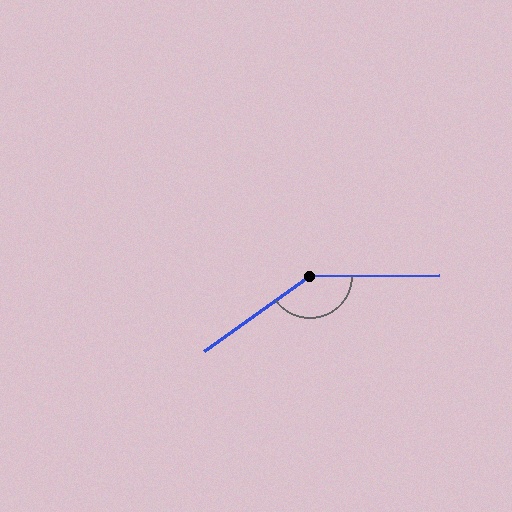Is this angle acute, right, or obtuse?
It is obtuse.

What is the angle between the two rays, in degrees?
Approximately 145 degrees.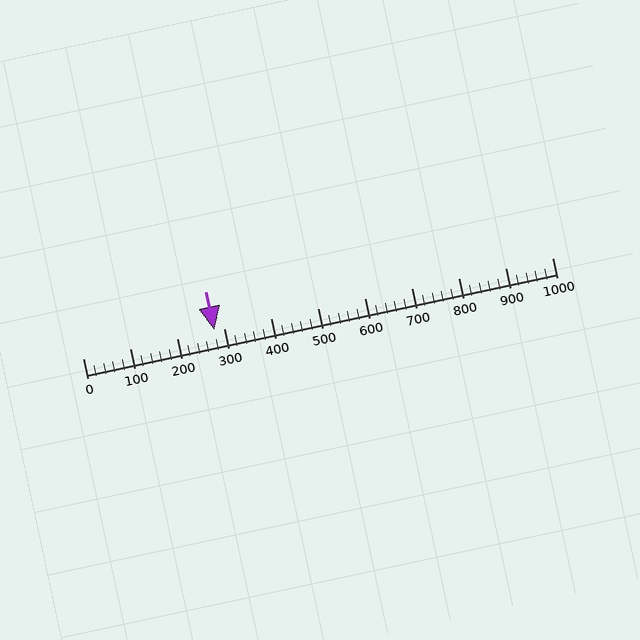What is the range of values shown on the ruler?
The ruler shows values from 0 to 1000.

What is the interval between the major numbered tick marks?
The major tick marks are spaced 100 units apart.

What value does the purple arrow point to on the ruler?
The purple arrow points to approximately 280.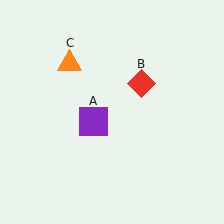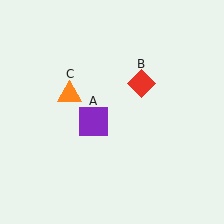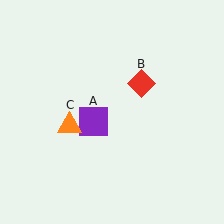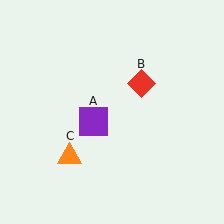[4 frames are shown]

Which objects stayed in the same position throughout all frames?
Purple square (object A) and red diamond (object B) remained stationary.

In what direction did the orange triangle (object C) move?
The orange triangle (object C) moved down.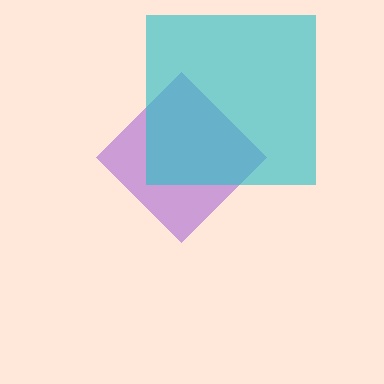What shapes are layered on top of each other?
The layered shapes are: a purple diamond, a cyan square.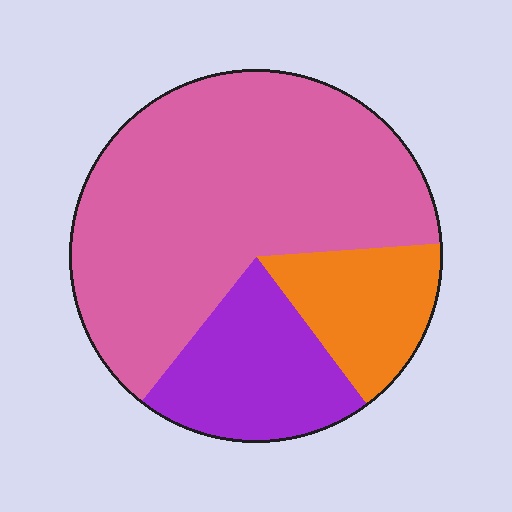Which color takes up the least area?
Orange, at roughly 15%.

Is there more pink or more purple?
Pink.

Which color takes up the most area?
Pink, at roughly 65%.